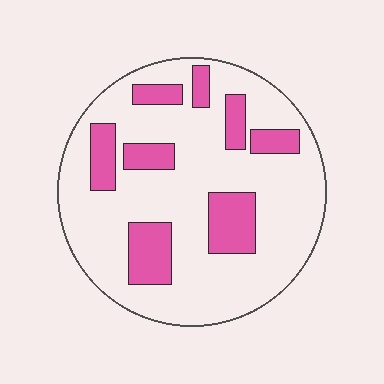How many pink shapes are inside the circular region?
8.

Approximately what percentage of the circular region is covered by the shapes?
Approximately 25%.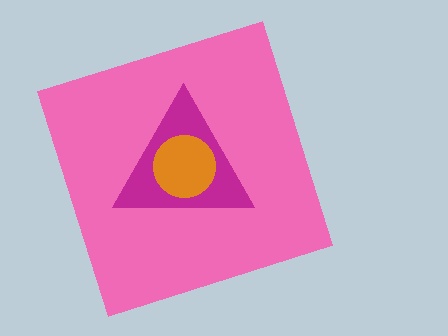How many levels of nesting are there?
3.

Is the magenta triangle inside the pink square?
Yes.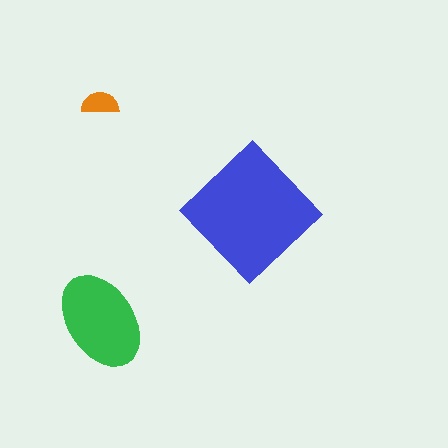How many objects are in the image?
There are 3 objects in the image.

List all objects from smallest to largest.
The orange semicircle, the green ellipse, the blue diamond.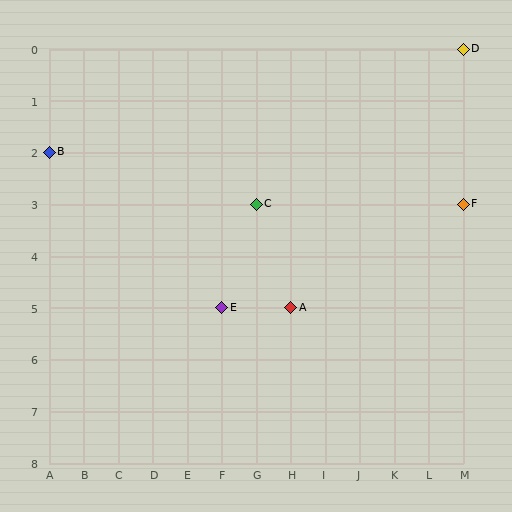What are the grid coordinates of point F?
Point F is at grid coordinates (M, 3).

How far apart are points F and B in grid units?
Points F and B are 12 columns and 1 row apart (about 12.0 grid units diagonally).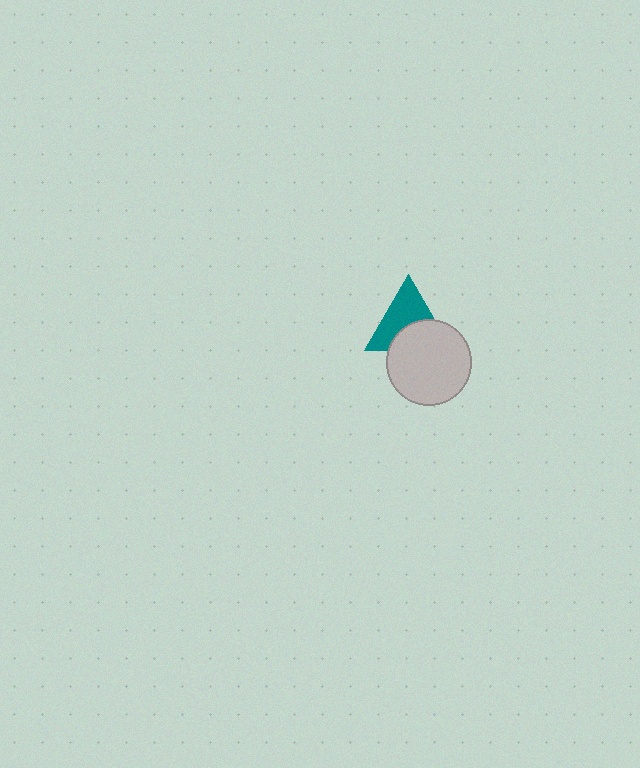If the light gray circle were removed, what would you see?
You would see the complete teal triangle.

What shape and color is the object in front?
The object in front is a light gray circle.